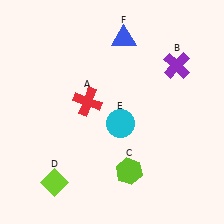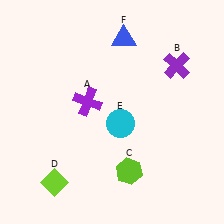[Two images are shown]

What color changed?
The cross (A) changed from red in Image 1 to purple in Image 2.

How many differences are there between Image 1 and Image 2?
There is 1 difference between the two images.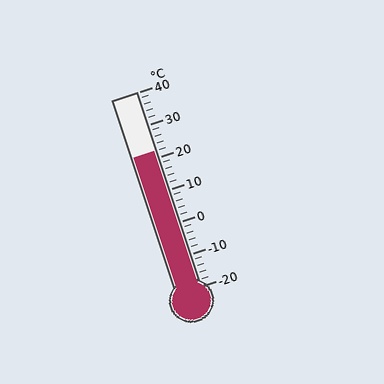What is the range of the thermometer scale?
The thermometer scale ranges from -20°C to 40°C.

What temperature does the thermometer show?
The thermometer shows approximately 22°C.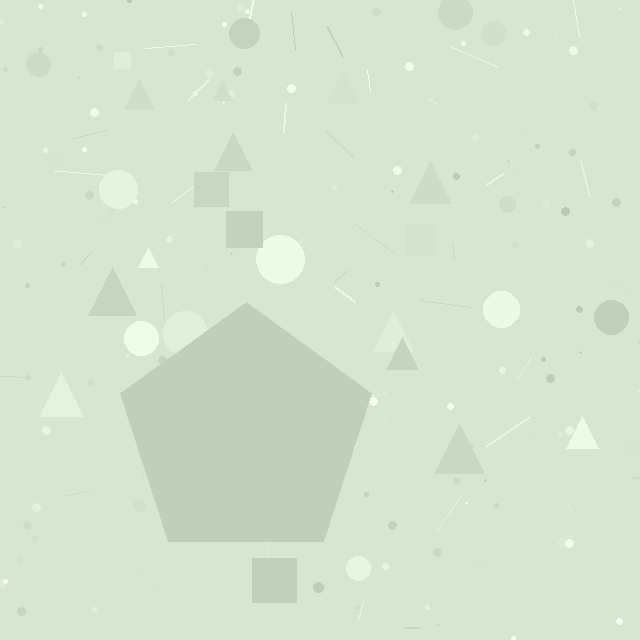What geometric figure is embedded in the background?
A pentagon is embedded in the background.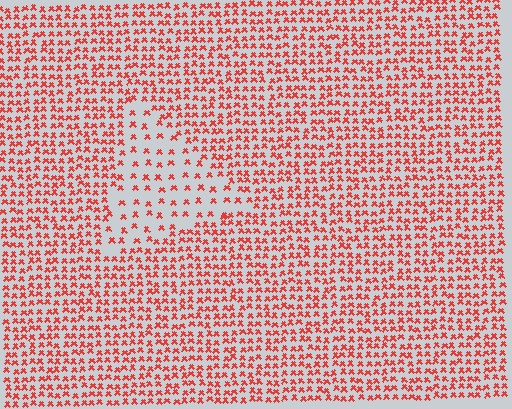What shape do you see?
I see a triangle.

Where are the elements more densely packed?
The elements are more densely packed outside the triangle boundary.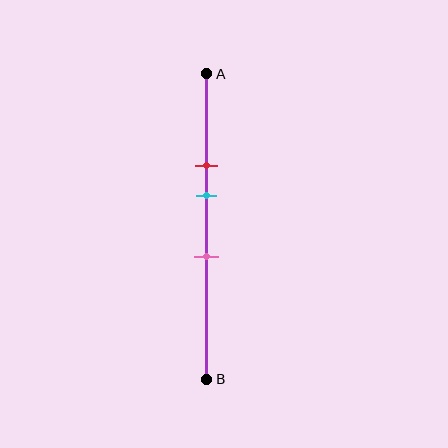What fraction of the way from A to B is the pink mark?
The pink mark is approximately 60% (0.6) of the way from A to B.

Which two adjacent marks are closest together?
The red and cyan marks are the closest adjacent pair.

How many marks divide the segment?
There are 3 marks dividing the segment.